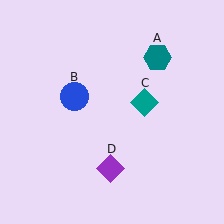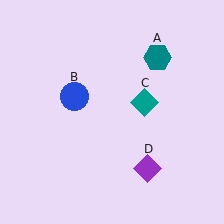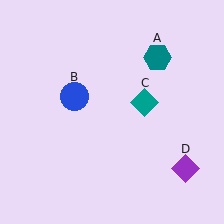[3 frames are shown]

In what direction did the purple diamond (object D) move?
The purple diamond (object D) moved right.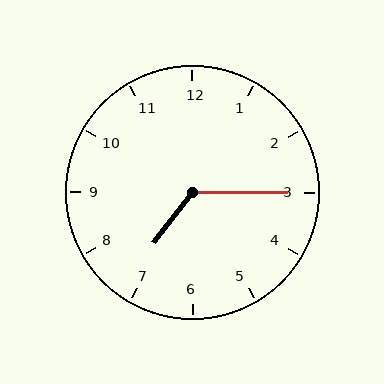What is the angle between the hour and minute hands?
Approximately 128 degrees.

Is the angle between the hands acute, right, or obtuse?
It is obtuse.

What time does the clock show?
7:15.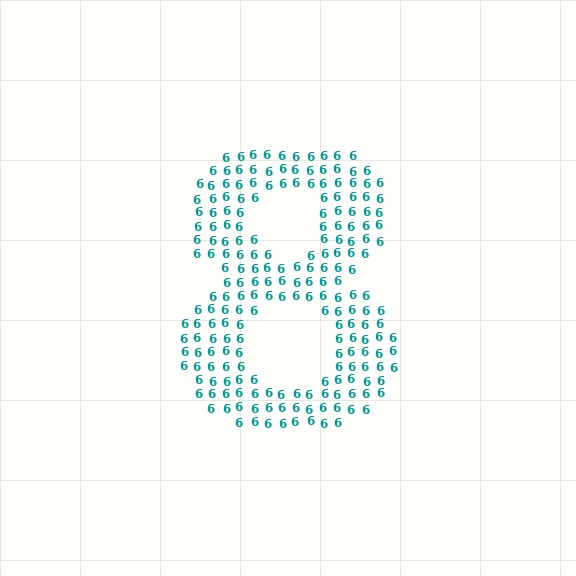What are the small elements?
The small elements are digit 6's.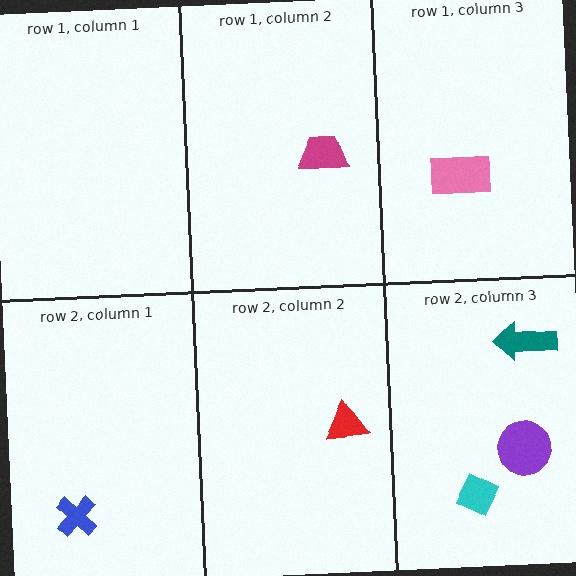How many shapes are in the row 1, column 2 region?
1.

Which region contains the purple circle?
The row 2, column 3 region.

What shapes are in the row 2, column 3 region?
The teal arrow, the cyan diamond, the purple circle.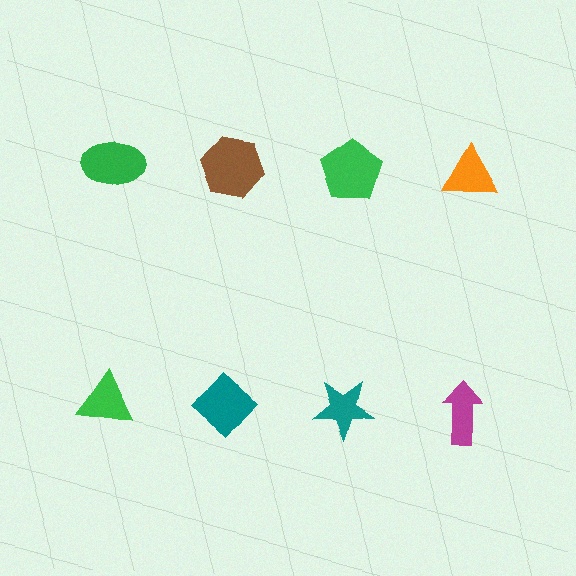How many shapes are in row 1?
4 shapes.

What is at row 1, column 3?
A green pentagon.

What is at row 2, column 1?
A green triangle.